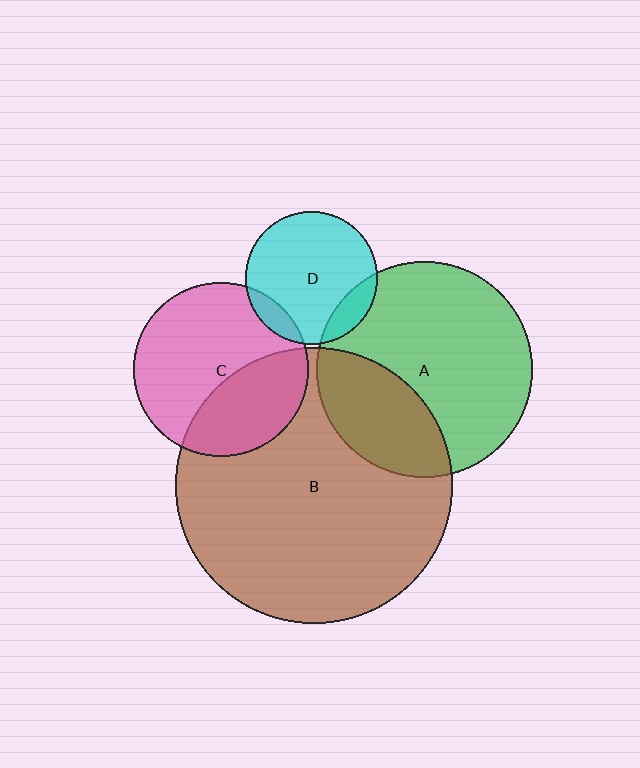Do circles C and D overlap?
Yes.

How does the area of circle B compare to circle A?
Approximately 1.6 times.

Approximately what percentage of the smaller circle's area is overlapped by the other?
Approximately 10%.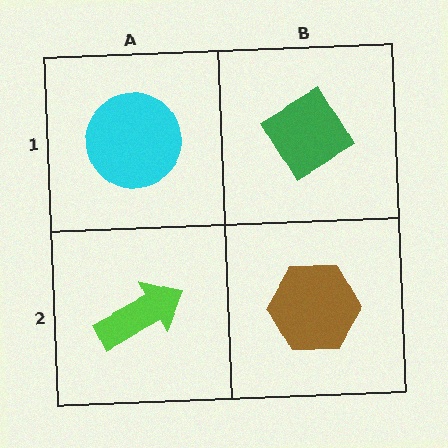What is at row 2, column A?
A lime arrow.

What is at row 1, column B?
A green diamond.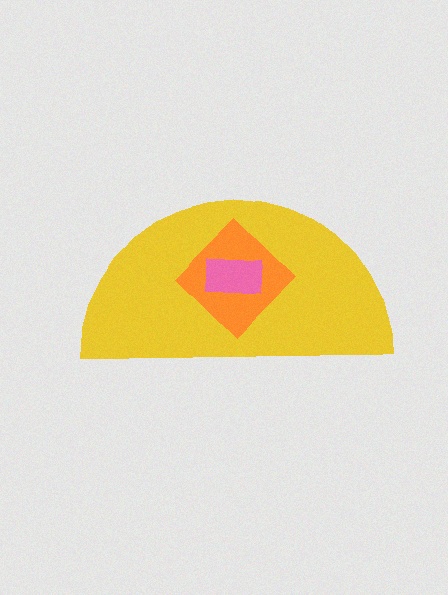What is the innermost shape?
The pink rectangle.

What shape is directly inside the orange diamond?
The pink rectangle.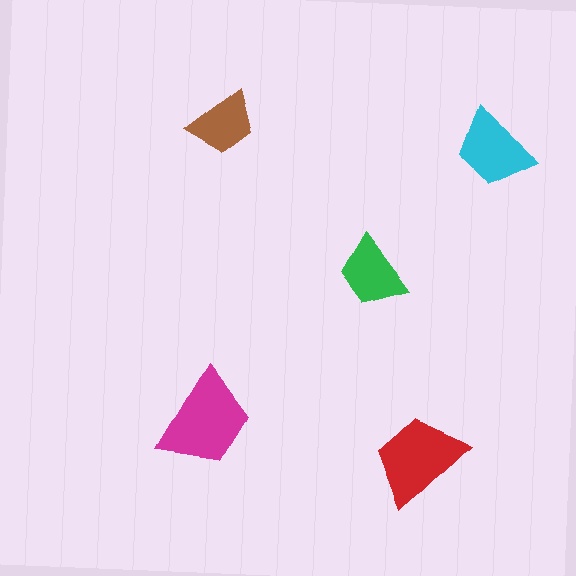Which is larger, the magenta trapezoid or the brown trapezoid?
The magenta one.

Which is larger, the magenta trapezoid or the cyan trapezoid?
The magenta one.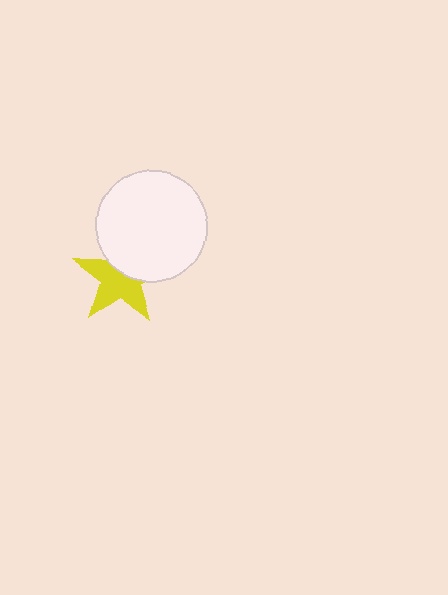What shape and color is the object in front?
The object in front is a white circle.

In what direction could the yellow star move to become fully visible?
The yellow star could move down. That would shift it out from behind the white circle entirely.